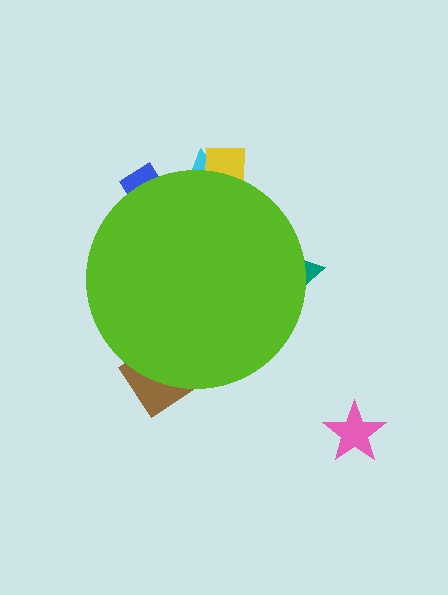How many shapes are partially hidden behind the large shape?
5 shapes are partially hidden.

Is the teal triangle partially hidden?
Yes, the teal triangle is partially hidden behind the lime circle.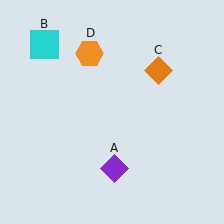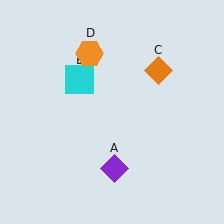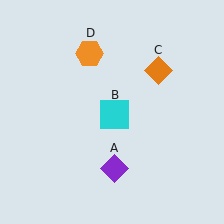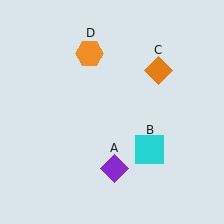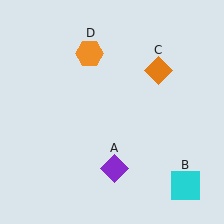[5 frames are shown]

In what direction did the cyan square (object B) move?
The cyan square (object B) moved down and to the right.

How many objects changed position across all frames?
1 object changed position: cyan square (object B).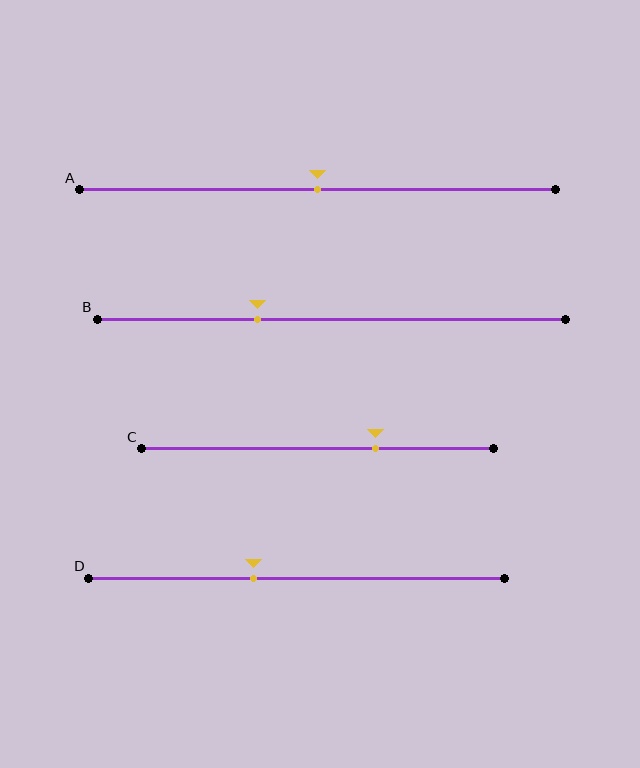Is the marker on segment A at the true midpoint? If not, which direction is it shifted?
Yes, the marker on segment A is at the true midpoint.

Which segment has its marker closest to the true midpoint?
Segment A has its marker closest to the true midpoint.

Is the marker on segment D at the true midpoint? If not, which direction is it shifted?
No, the marker on segment D is shifted to the left by about 10% of the segment length.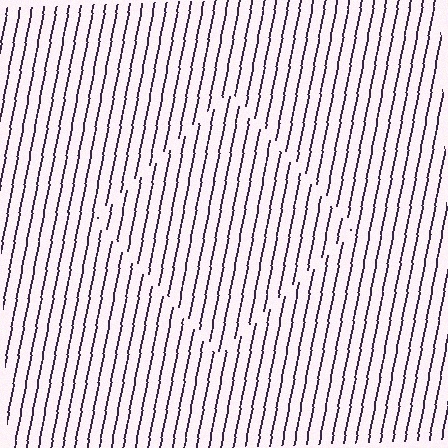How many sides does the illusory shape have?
4 sides — the line-ends trace a square.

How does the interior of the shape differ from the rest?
The interior of the shape contains the same grating, shifted by half a period — the contour is defined by the phase discontinuity where line-ends from the inner and outer gratings abut.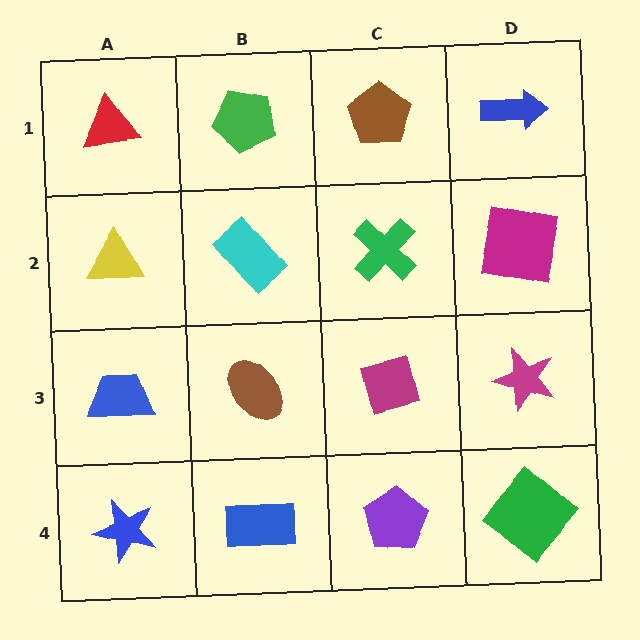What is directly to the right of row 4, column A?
A blue rectangle.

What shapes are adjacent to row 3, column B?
A cyan rectangle (row 2, column B), a blue rectangle (row 4, column B), a blue trapezoid (row 3, column A), a magenta square (row 3, column C).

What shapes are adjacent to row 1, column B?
A cyan rectangle (row 2, column B), a red triangle (row 1, column A), a brown pentagon (row 1, column C).